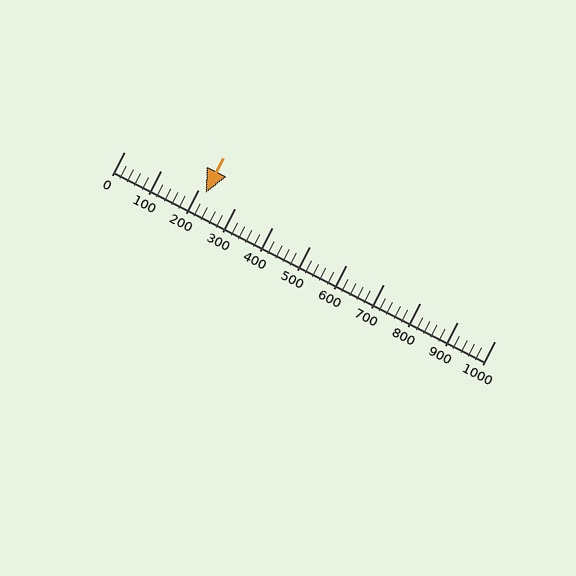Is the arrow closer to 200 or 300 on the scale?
The arrow is closer to 200.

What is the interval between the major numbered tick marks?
The major tick marks are spaced 100 units apart.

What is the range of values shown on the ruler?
The ruler shows values from 0 to 1000.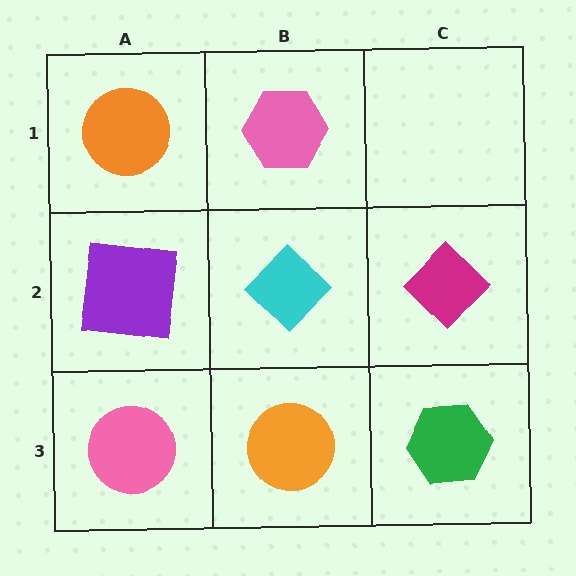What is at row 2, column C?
A magenta diamond.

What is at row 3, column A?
A pink circle.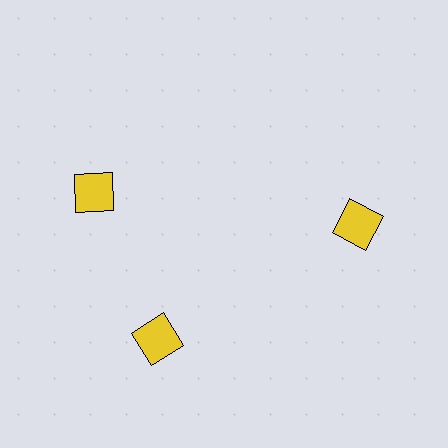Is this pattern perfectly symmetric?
No. The 3 yellow squares are arranged in a ring, but one element near the 11 o'clock position is rotated out of alignment along the ring, breaking the 3-fold rotational symmetry.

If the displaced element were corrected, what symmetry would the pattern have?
It would have 3-fold rotational symmetry — the pattern would map onto itself every 120 degrees.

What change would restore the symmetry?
The symmetry would be restored by rotating it back into even spacing with its neighbors so that all 3 squares sit at equal angles and equal distance from the center.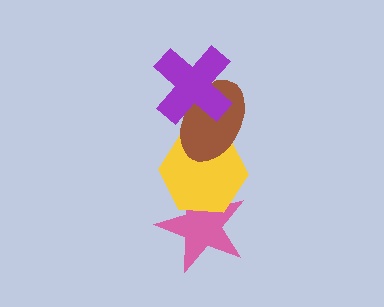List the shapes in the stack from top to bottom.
From top to bottom: the purple cross, the brown ellipse, the yellow hexagon, the pink star.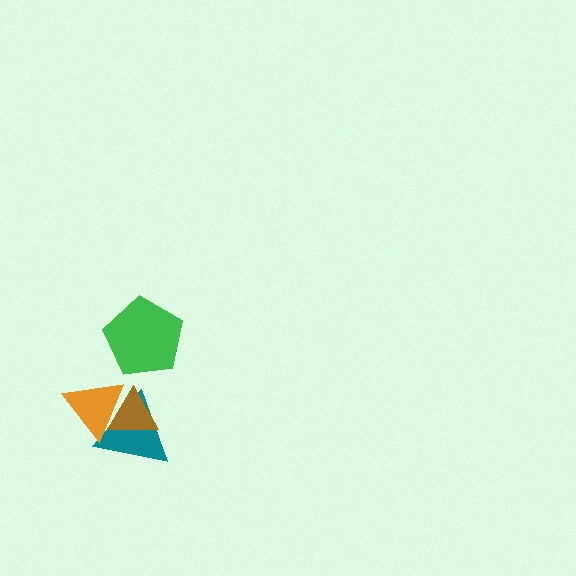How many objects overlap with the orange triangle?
2 objects overlap with the orange triangle.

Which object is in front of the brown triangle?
The orange triangle is in front of the brown triangle.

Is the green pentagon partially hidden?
No, no other shape covers it.